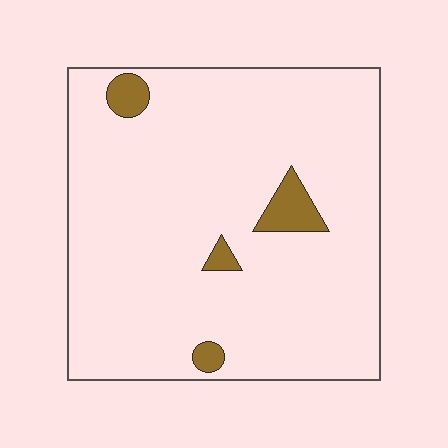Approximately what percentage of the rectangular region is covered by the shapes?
Approximately 5%.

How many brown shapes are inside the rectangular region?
4.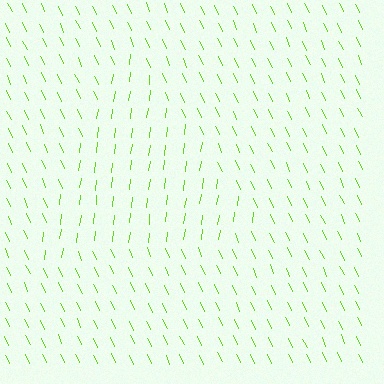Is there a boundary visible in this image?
Yes, there is a texture boundary formed by a change in line orientation.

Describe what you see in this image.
The image is filled with small lime line segments. A triangle region in the image has lines oriented differently from the surrounding lines, creating a visible texture boundary.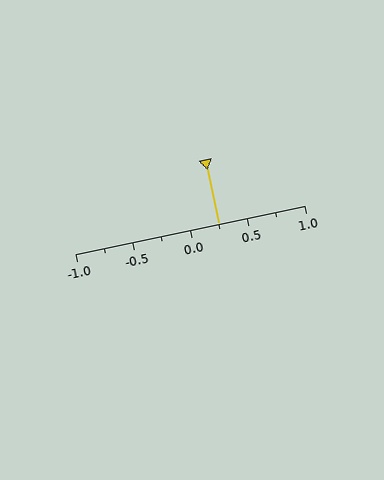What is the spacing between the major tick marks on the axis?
The major ticks are spaced 0.5 apart.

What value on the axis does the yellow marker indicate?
The marker indicates approximately 0.25.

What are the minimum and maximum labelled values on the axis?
The axis runs from -1.0 to 1.0.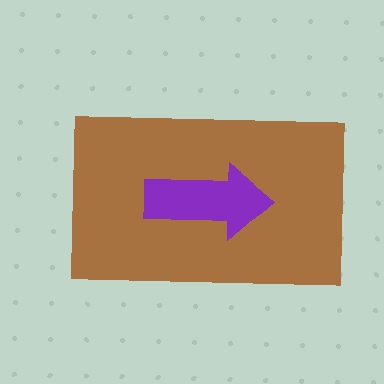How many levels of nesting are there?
2.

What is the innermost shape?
The purple arrow.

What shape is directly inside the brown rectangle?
The purple arrow.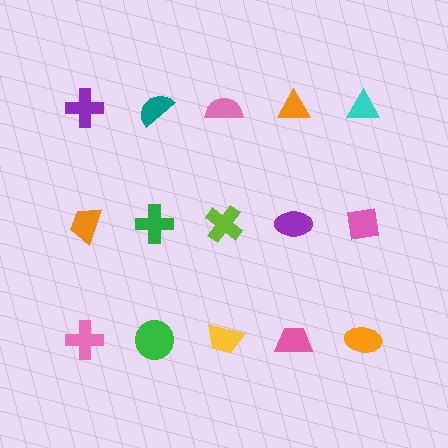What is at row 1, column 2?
A teal semicircle.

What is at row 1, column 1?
A purple cross.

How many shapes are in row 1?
5 shapes.